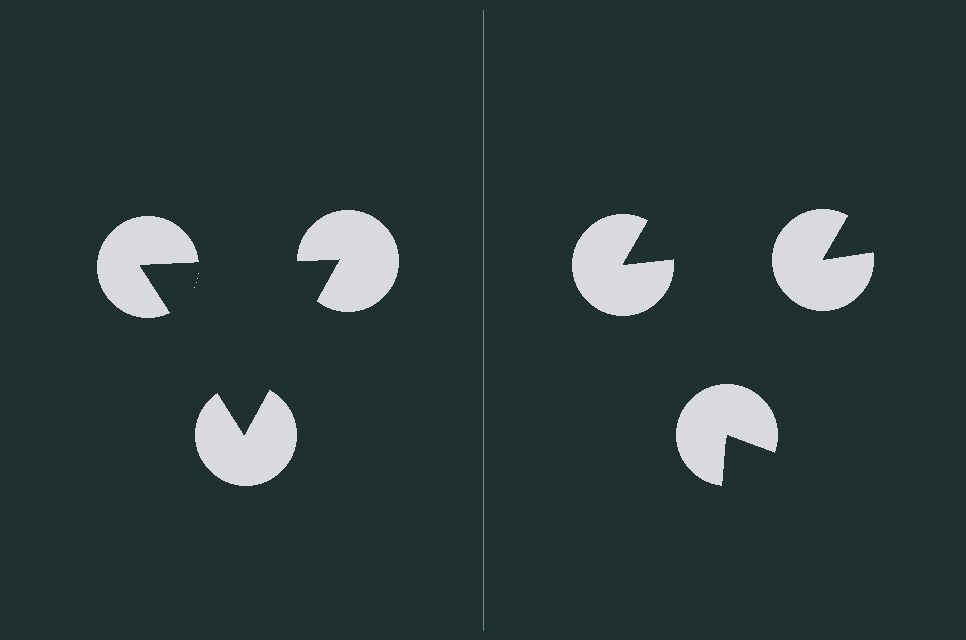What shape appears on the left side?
An illusory triangle.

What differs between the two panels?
The pac-man discs are positioned identically on both sides; only the wedge orientations differ. On the left they align to a triangle; on the right they are misaligned.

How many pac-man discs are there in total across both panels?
6 — 3 on each side.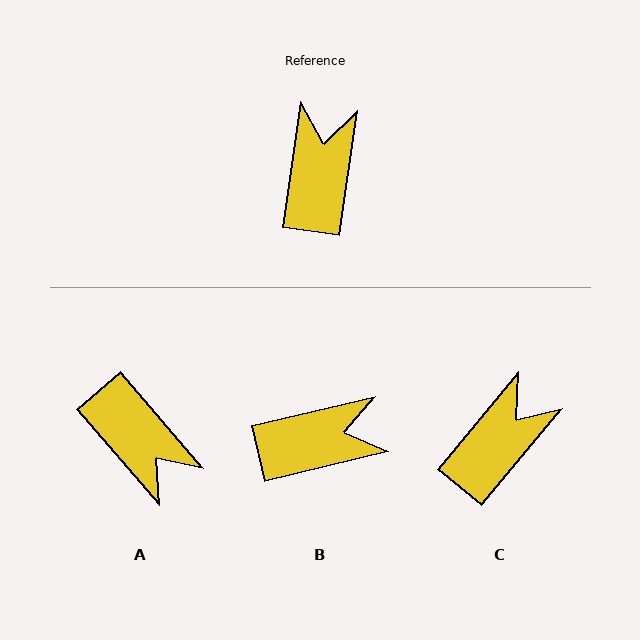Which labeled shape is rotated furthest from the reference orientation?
A, about 131 degrees away.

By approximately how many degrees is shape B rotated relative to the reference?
Approximately 68 degrees clockwise.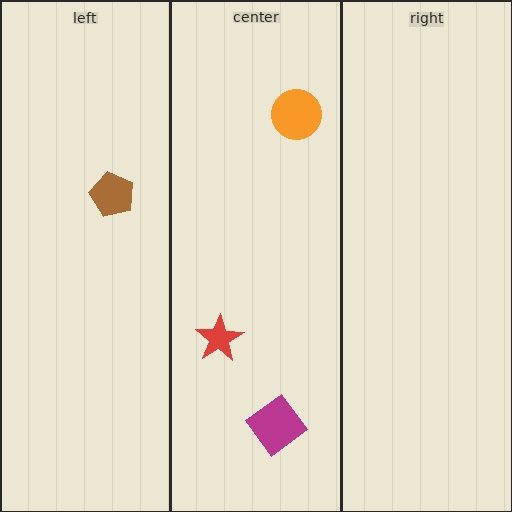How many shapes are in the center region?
3.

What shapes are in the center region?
The red star, the magenta diamond, the orange circle.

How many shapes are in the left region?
1.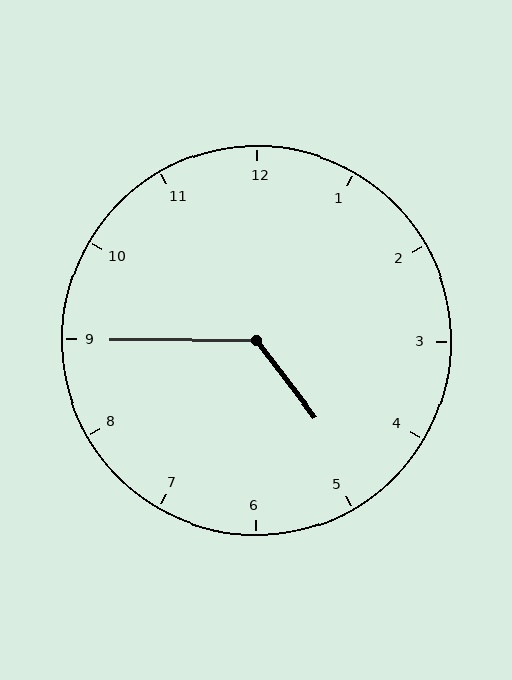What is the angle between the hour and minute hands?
Approximately 128 degrees.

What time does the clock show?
4:45.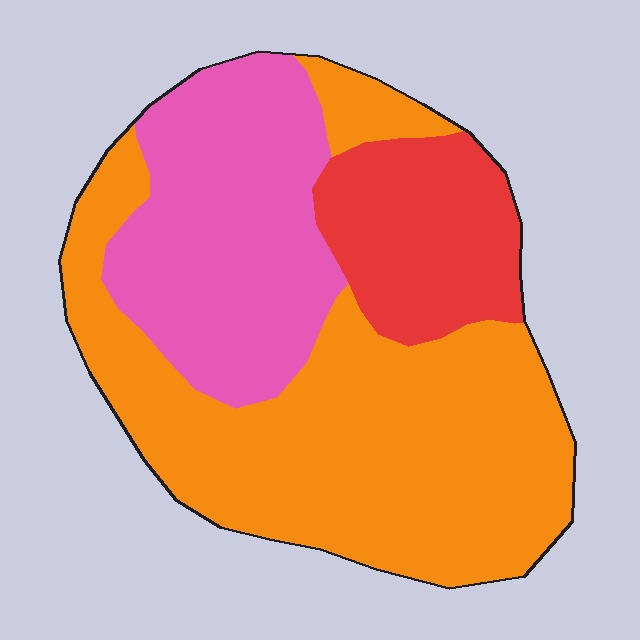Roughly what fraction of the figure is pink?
Pink covers 30% of the figure.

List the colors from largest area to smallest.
From largest to smallest: orange, pink, red.